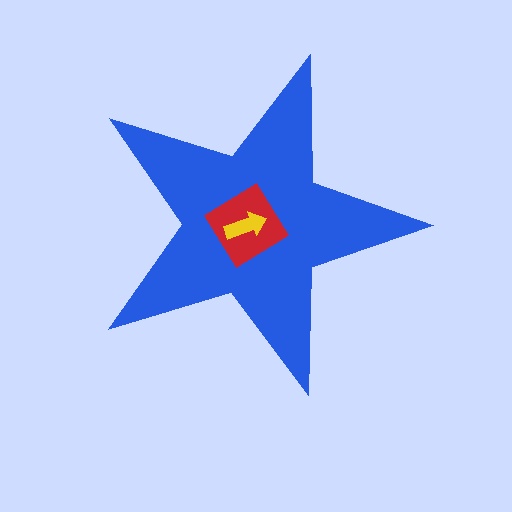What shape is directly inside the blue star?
The red diamond.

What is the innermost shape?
The yellow arrow.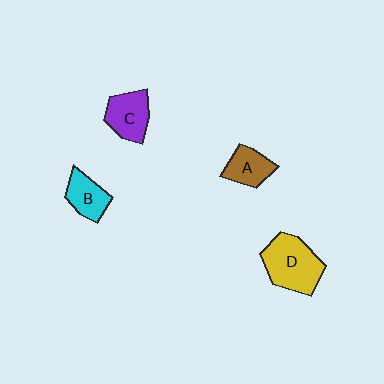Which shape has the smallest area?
Shape A (brown).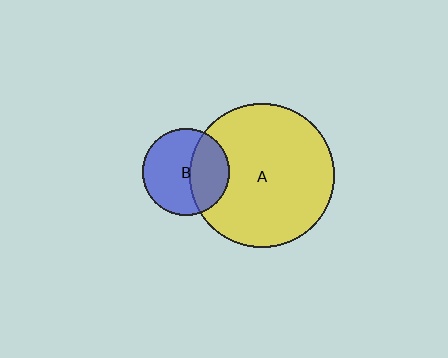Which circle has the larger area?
Circle A (yellow).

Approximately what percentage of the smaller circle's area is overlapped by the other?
Approximately 40%.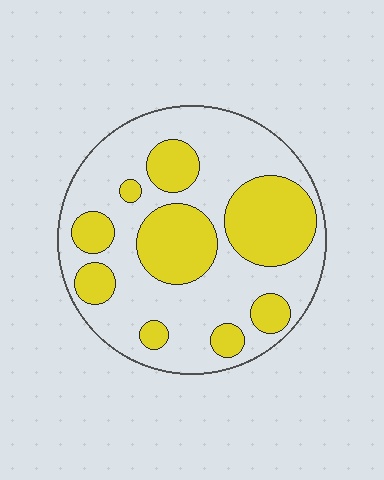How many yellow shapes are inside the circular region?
9.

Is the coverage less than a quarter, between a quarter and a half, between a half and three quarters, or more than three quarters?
Between a quarter and a half.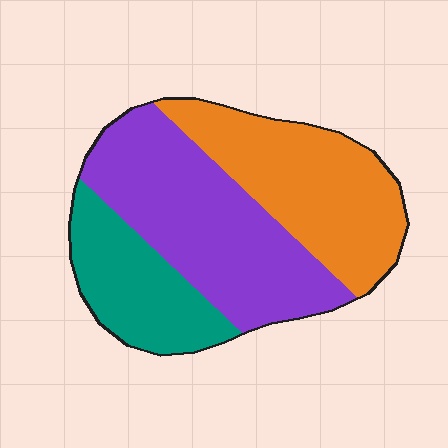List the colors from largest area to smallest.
From largest to smallest: purple, orange, teal.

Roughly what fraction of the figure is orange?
Orange covers around 35% of the figure.